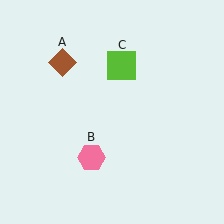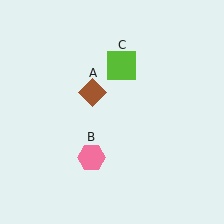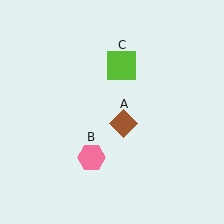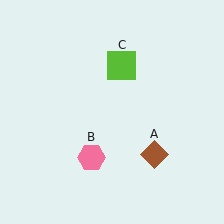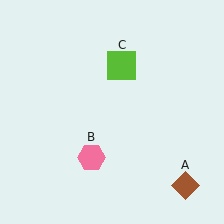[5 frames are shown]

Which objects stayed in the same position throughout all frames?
Pink hexagon (object B) and lime square (object C) remained stationary.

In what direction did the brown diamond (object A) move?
The brown diamond (object A) moved down and to the right.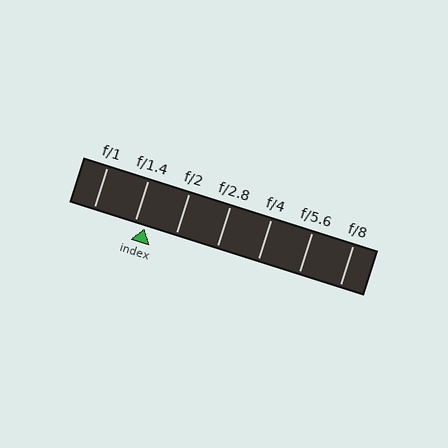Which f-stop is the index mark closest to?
The index mark is closest to f/1.4.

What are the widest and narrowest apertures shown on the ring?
The widest aperture shown is f/1 and the narrowest is f/8.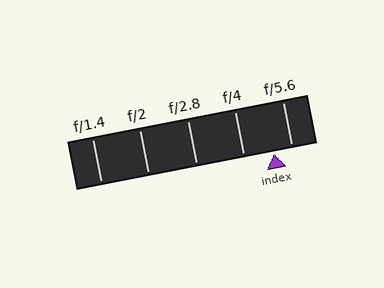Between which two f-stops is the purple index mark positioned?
The index mark is between f/4 and f/5.6.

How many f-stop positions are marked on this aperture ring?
There are 5 f-stop positions marked.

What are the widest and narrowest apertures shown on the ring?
The widest aperture shown is f/1.4 and the narrowest is f/5.6.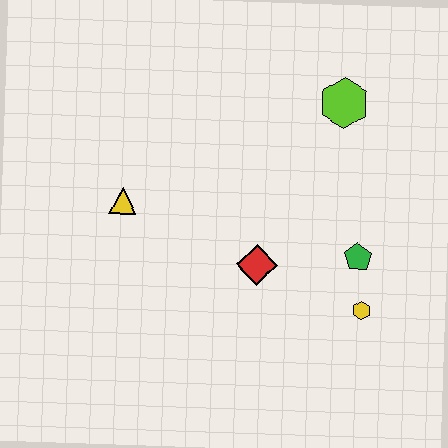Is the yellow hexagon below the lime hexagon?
Yes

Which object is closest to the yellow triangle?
The red diamond is closest to the yellow triangle.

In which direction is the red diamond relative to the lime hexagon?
The red diamond is below the lime hexagon.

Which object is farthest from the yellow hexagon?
The yellow triangle is farthest from the yellow hexagon.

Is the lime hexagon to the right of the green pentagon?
No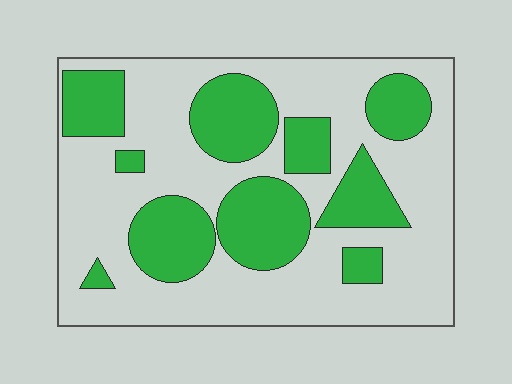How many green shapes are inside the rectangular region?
10.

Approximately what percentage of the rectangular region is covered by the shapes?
Approximately 35%.